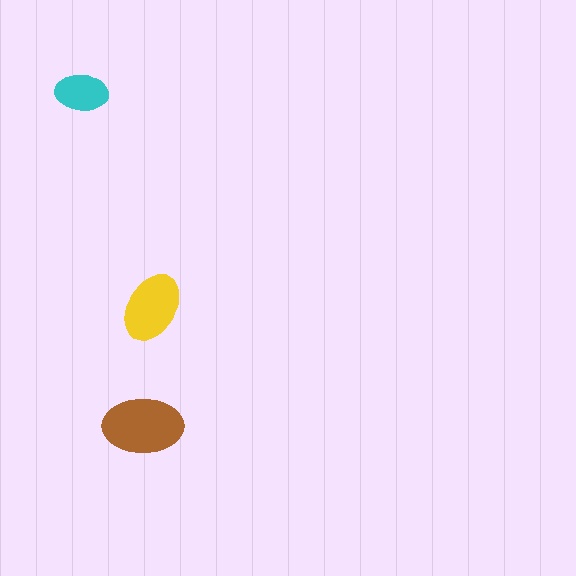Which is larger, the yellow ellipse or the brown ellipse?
The brown one.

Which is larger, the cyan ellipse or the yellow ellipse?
The yellow one.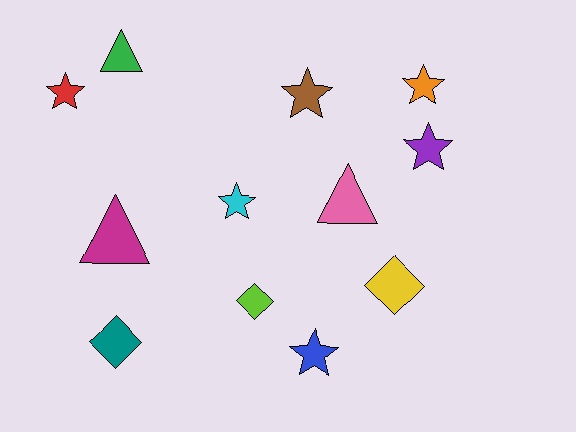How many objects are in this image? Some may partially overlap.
There are 12 objects.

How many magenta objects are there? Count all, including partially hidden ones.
There is 1 magenta object.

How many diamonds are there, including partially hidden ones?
There are 3 diamonds.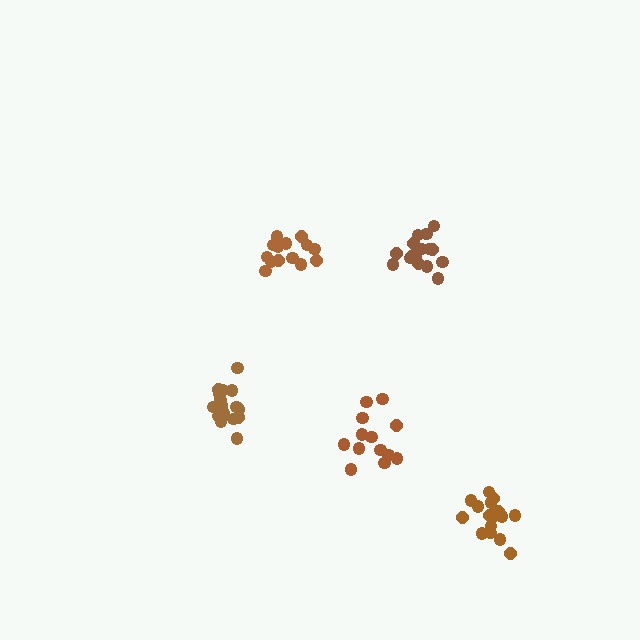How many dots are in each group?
Group 1: 16 dots, Group 2: 16 dots, Group 3: 17 dots, Group 4: 14 dots, Group 5: 13 dots (76 total).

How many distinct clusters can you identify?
There are 5 distinct clusters.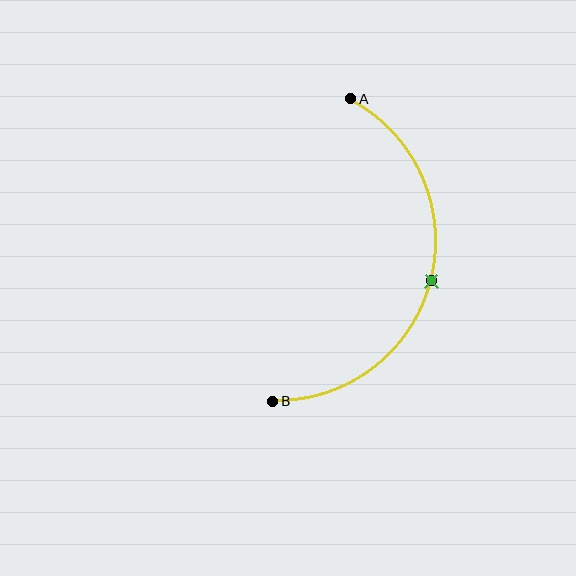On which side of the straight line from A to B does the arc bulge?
The arc bulges to the right of the straight line connecting A and B.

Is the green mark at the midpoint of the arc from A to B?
Yes. The green mark lies on the arc at equal arc-length from both A and B — it is the arc midpoint.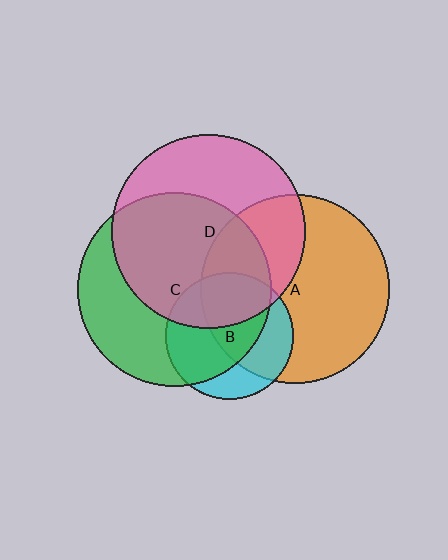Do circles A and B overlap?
Yes.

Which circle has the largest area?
Circle C (green).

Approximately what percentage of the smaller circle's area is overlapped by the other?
Approximately 55%.